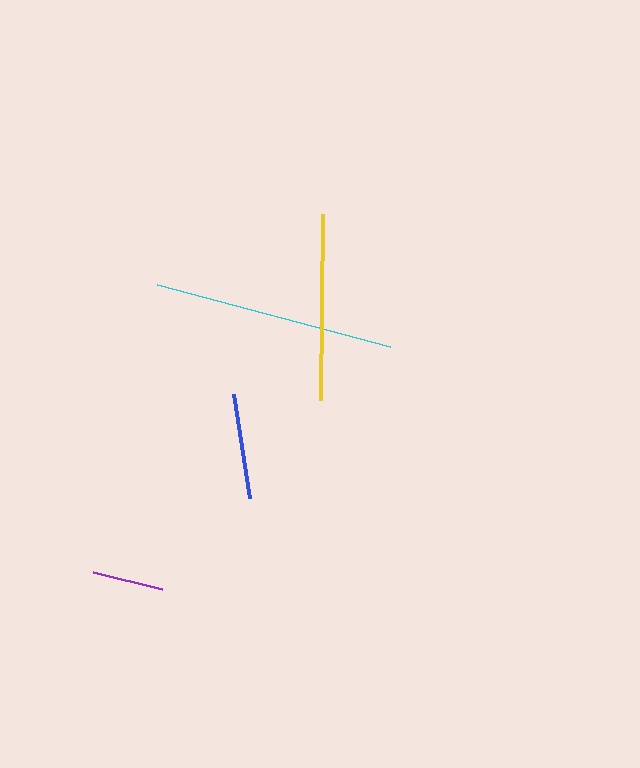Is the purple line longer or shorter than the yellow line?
The yellow line is longer than the purple line.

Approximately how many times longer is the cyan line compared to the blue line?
The cyan line is approximately 2.3 times the length of the blue line.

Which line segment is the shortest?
The purple line is the shortest at approximately 71 pixels.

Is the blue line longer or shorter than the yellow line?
The yellow line is longer than the blue line.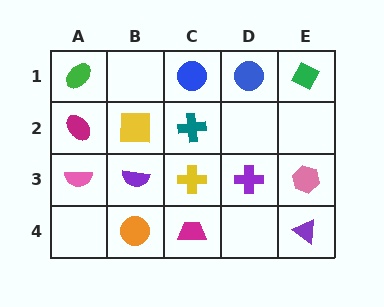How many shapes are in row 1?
4 shapes.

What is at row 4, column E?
A purple triangle.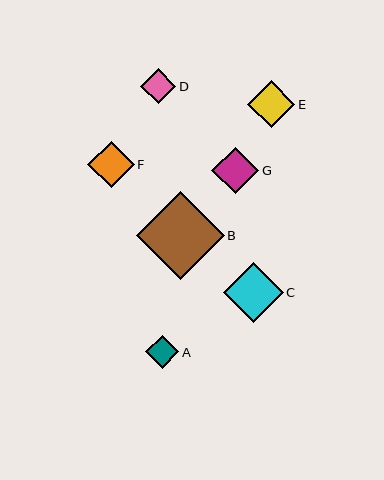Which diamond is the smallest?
Diamond A is the smallest with a size of approximately 33 pixels.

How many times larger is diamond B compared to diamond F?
Diamond B is approximately 1.9 times the size of diamond F.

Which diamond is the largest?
Diamond B is the largest with a size of approximately 88 pixels.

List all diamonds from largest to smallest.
From largest to smallest: B, C, E, G, F, D, A.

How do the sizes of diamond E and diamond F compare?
Diamond E and diamond F are approximately the same size.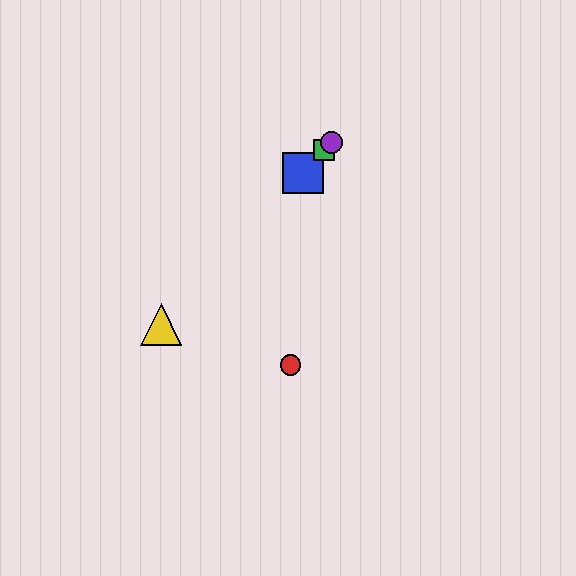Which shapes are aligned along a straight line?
The blue square, the green square, the yellow triangle, the purple circle are aligned along a straight line.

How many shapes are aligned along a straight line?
4 shapes (the blue square, the green square, the yellow triangle, the purple circle) are aligned along a straight line.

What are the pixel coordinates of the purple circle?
The purple circle is at (331, 142).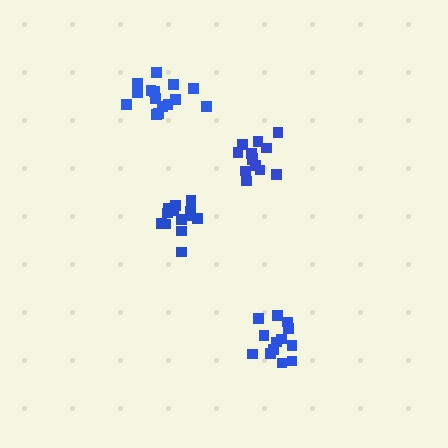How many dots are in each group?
Group 1: 15 dots, Group 2: 13 dots, Group 3: 14 dots, Group 4: 13 dots (55 total).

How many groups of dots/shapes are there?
There are 4 groups.